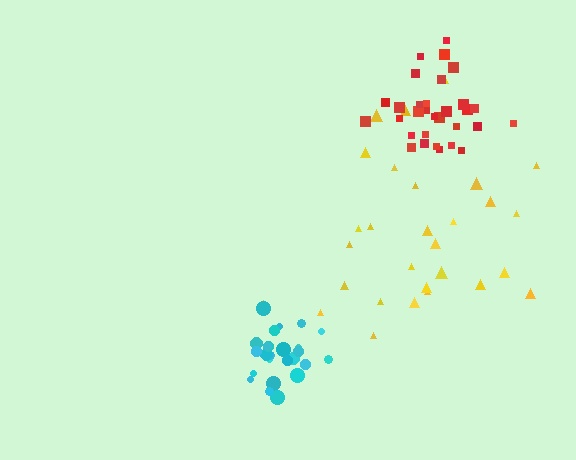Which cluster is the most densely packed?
Cyan.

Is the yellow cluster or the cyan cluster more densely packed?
Cyan.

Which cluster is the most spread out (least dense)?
Yellow.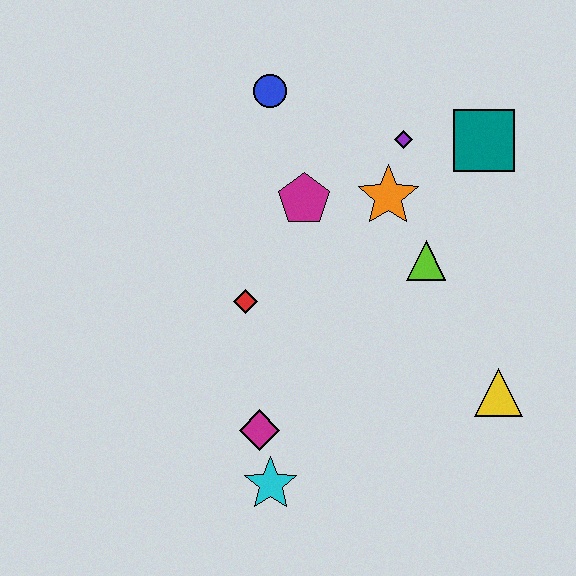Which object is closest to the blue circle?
The magenta pentagon is closest to the blue circle.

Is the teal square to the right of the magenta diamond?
Yes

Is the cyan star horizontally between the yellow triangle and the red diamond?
Yes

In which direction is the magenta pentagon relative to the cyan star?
The magenta pentagon is above the cyan star.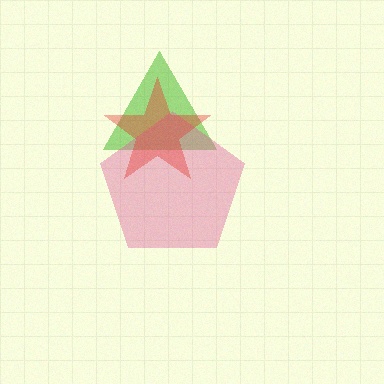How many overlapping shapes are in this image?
There are 3 overlapping shapes in the image.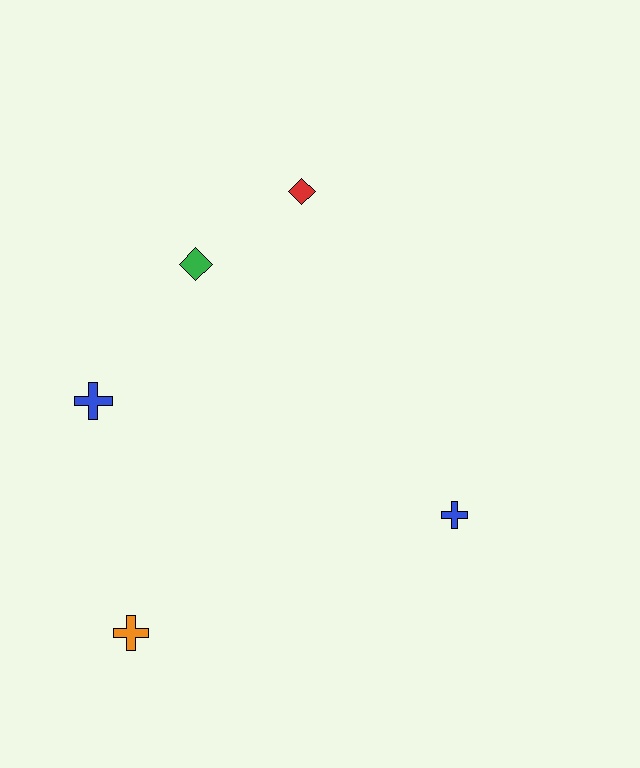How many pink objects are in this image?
There are no pink objects.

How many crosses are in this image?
There are 3 crosses.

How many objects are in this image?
There are 5 objects.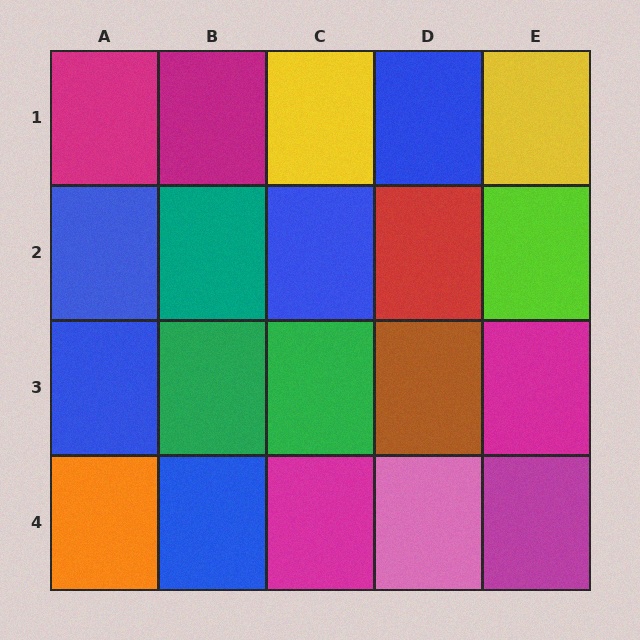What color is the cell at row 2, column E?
Lime.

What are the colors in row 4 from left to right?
Orange, blue, magenta, pink, magenta.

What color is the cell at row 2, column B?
Teal.